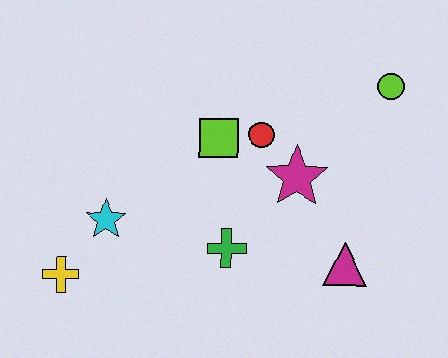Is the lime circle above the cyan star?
Yes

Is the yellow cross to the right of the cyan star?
No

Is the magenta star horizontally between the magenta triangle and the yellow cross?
Yes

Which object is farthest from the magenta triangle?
The yellow cross is farthest from the magenta triangle.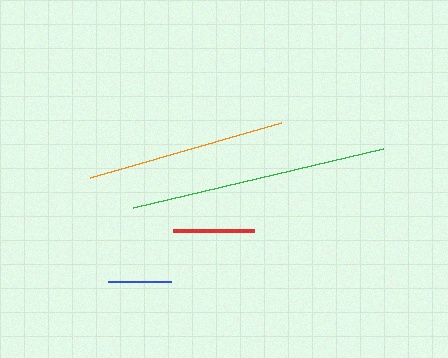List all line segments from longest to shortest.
From longest to shortest: green, orange, red, blue.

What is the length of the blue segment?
The blue segment is approximately 63 pixels long.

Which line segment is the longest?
The green line is the longest at approximately 258 pixels.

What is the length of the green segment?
The green segment is approximately 258 pixels long.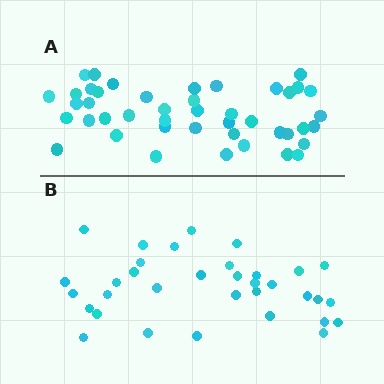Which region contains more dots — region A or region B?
Region A (the top region) has more dots.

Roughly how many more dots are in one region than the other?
Region A has roughly 10 or so more dots than region B.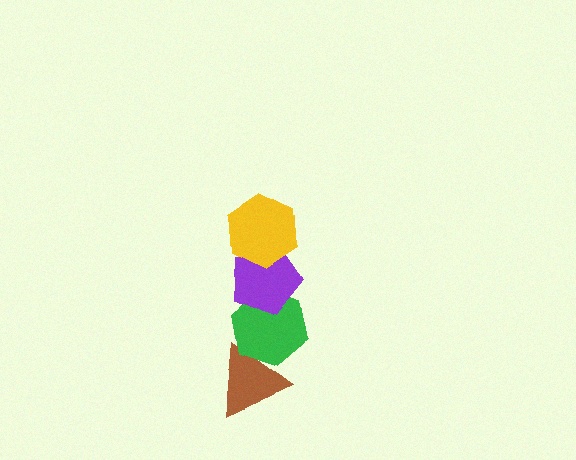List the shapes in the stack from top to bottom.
From top to bottom: the yellow hexagon, the purple pentagon, the green hexagon, the brown triangle.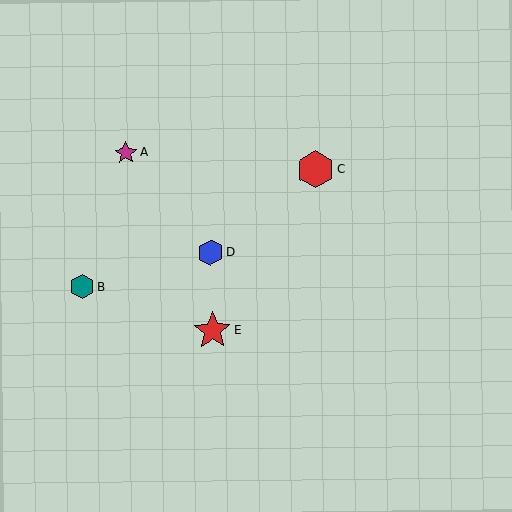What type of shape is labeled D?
Shape D is a blue hexagon.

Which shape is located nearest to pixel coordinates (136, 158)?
The magenta star (labeled A) at (126, 153) is nearest to that location.